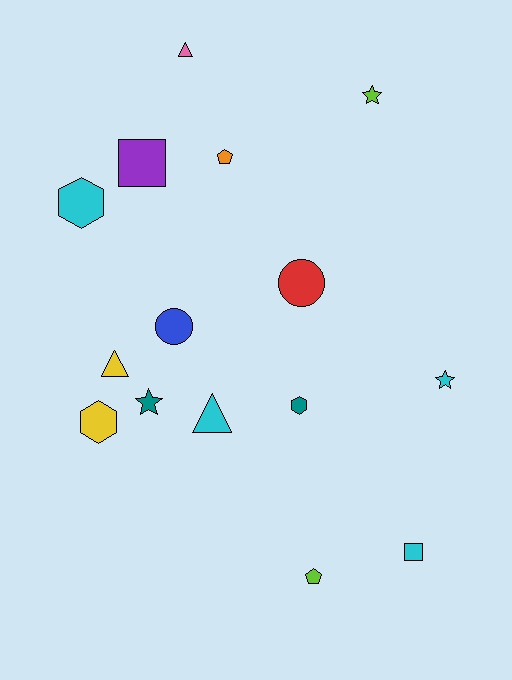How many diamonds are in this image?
There are no diamonds.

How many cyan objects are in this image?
There are 4 cyan objects.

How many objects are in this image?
There are 15 objects.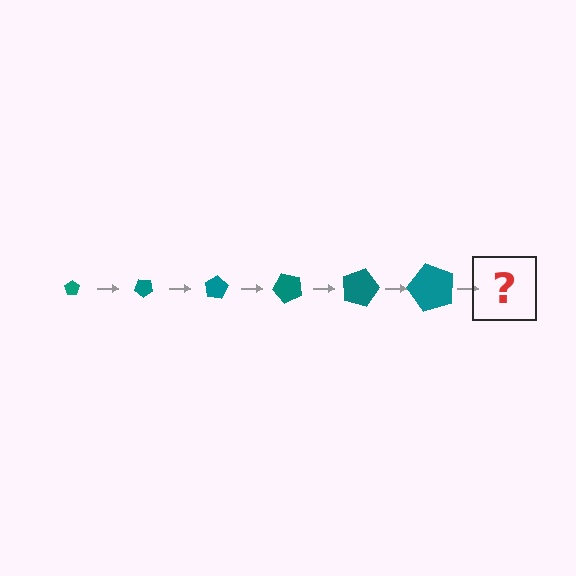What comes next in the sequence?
The next element should be a pentagon, larger than the previous one and rotated 240 degrees from the start.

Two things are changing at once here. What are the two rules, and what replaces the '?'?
The two rules are that the pentagon grows larger each step and it rotates 40 degrees each step. The '?' should be a pentagon, larger than the previous one and rotated 240 degrees from the start.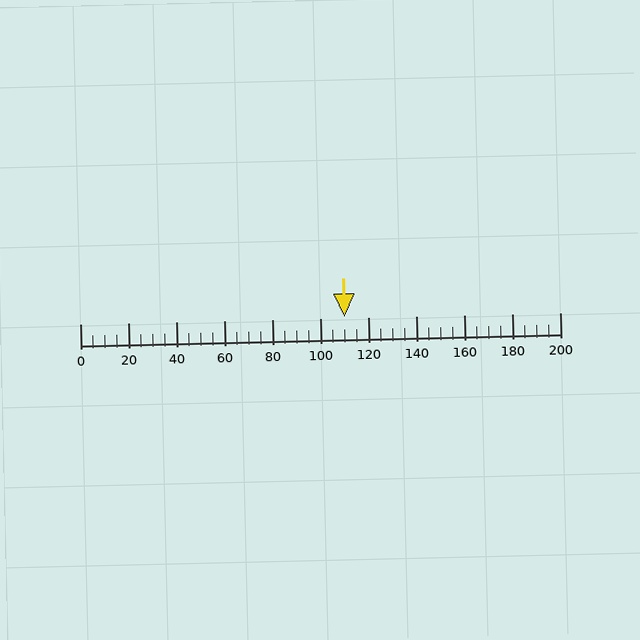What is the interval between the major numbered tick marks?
The major tick marks are spaced 20 units apart.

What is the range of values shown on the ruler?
The ruler shows values from 0 to 200.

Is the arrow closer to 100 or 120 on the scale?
The arrow is closer to 120.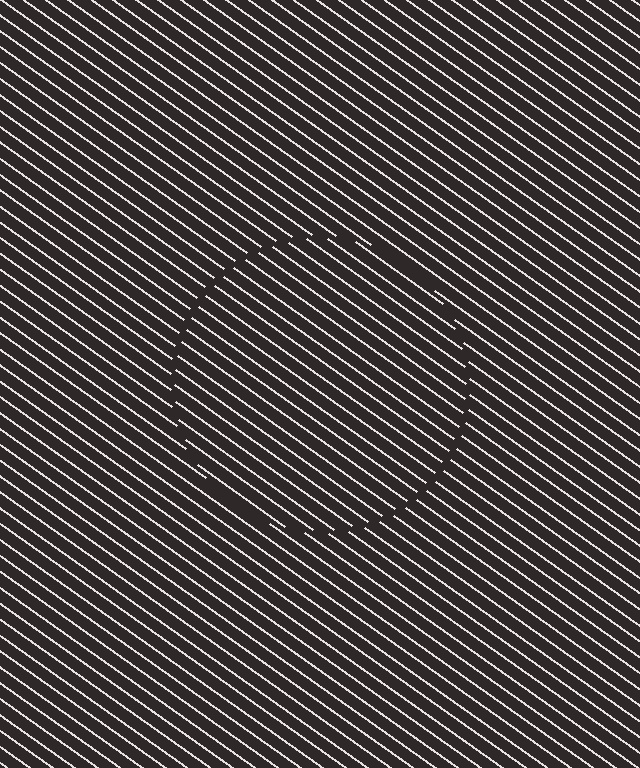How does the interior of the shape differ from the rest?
The interior of the shape contains the same grating, shifted by half a period — the contour is defined by the phase discontinuity where line-ends from the inner and outer gratings abut.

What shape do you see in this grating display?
An illusory circle. The interior of the shape contains the same grating, shifted by half a period — the contour is defined by the phase discontinuity where line-ends from the inner and outer gratings abut.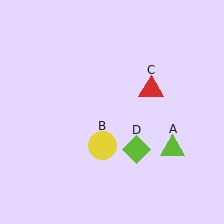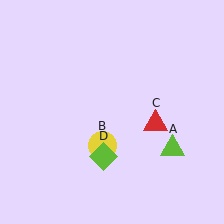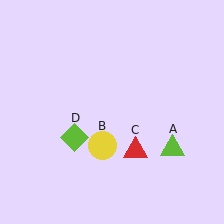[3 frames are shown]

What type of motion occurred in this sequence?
The red triangle (object C), lime diamond (object D) rotated clockwise around the center of the scene.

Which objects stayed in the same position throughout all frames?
Lime triangle (object A) and yellow circle (object B) remained stationary.